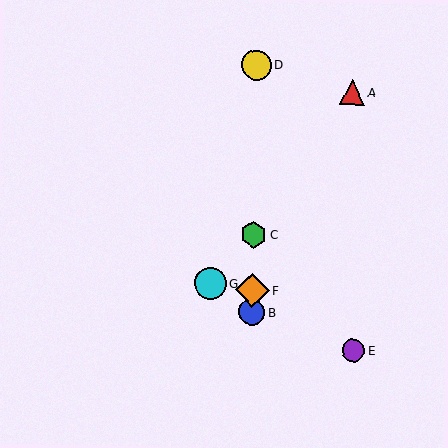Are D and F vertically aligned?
Yes, both are at x≈257.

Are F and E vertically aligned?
No, F is at x≈252 and E is at x≈353.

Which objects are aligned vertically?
Objects B, C, D, F are aligned vertically.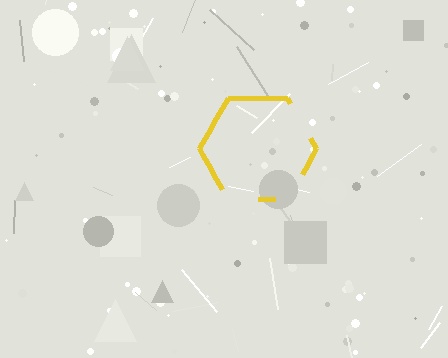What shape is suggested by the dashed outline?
The dashed outline suggests a hexagon.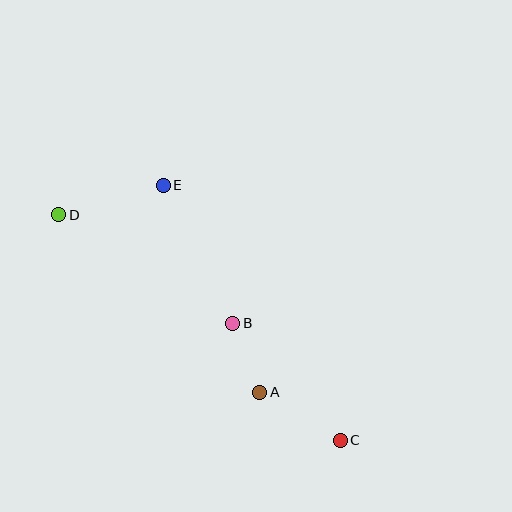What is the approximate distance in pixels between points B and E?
The distance between B and E is approximately 155 pixels.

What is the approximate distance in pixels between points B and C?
The distance between B and C is approximately 159 pixels.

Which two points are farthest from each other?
Points C and D are farthest from each other.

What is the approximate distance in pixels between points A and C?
The distance between A and C is approximately 94 pixels.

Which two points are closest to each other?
Points A and B are closest to each other.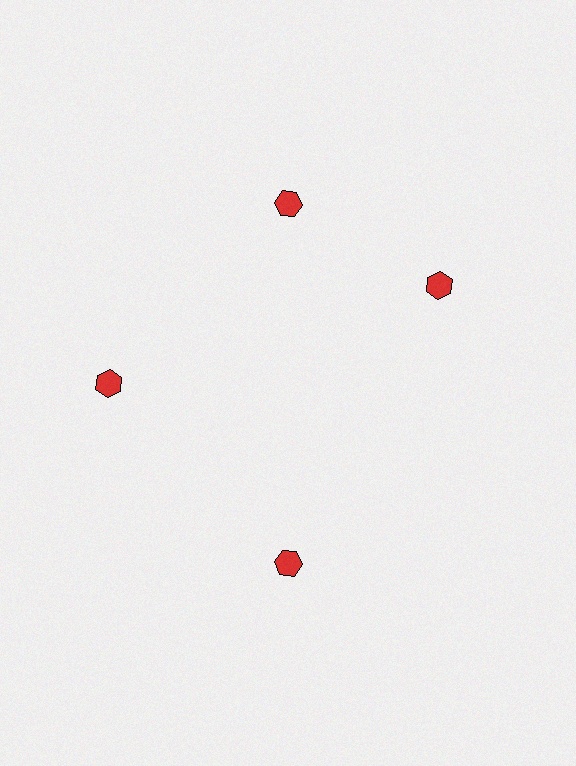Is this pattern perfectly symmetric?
No. The 4 red hexagons are arranged in a ring, but one element near the 3 o'clock position is rotated out of alignment along the ring, breaking the 4-fold rotational symmetry.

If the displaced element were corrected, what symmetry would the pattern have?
It would have 4-fold rotational symmetry — the pattern would map onto itself every 90 degrees.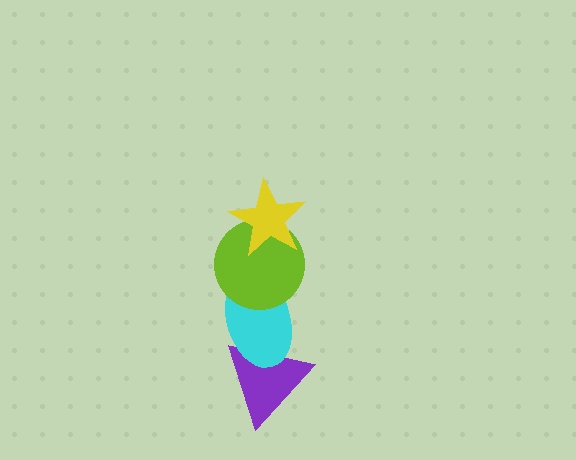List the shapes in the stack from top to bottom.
From top to bottom: the yellow star, the lime circle, the cyan ellipse, the purple triangle.